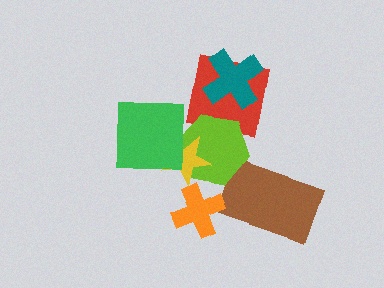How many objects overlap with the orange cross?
0 objects overlap with the orange cross.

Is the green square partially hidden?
No, no other shape covers it.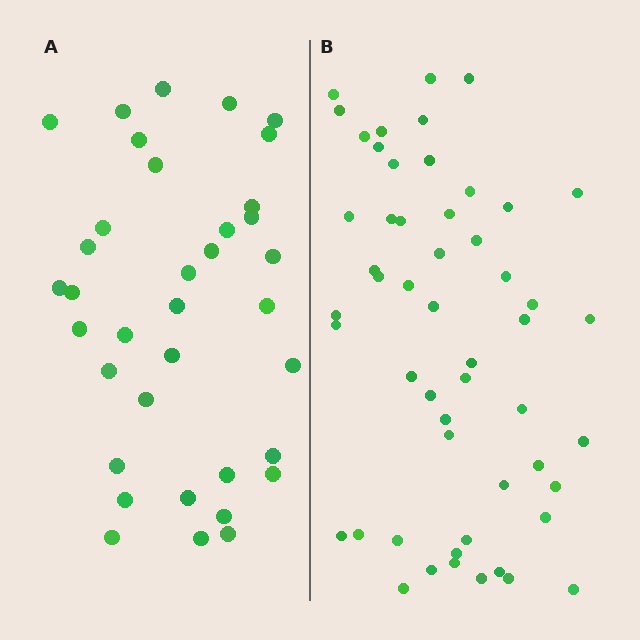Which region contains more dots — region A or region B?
Region B (the right region) has more dots.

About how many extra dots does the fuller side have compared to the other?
Region B has approximately 15 more dots than region A.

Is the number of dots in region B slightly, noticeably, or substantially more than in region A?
Region B has substantially more. The ratio is roughly 1.5 to 1.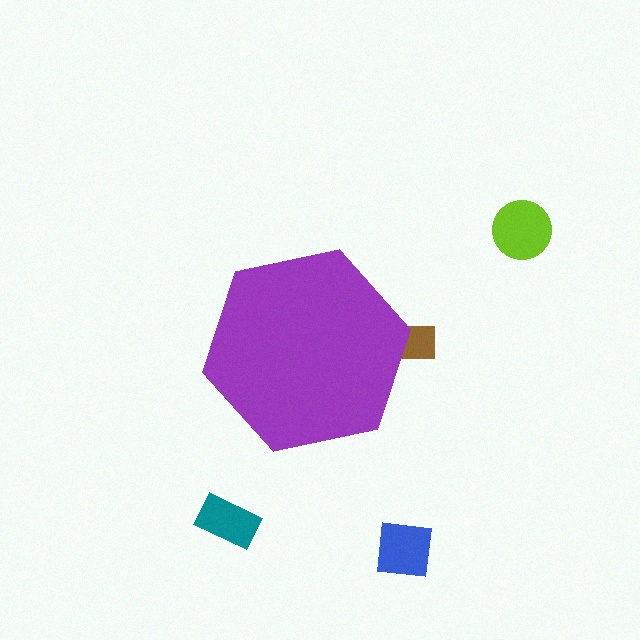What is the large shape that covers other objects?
A purple hexagon.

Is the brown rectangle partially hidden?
Yes, the brown rectangle is partially hidden behind the purple hexagon.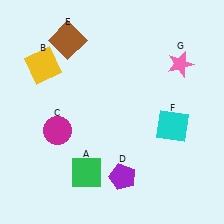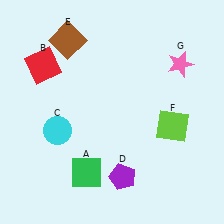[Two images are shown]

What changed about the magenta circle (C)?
In Image 1, C is magenta. In Image 2, it changed to cyan.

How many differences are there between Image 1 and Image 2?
There are 3 differences between the two images.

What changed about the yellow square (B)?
In Image 1, B is yellow. In Image 2, it changed to red.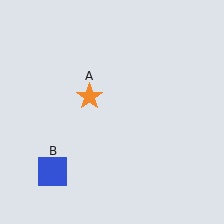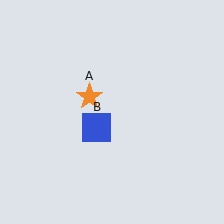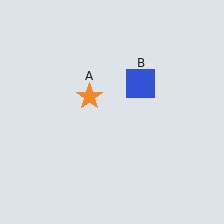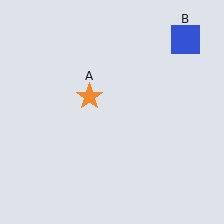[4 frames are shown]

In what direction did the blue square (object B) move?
The blue square (object B) moved up and to the right.